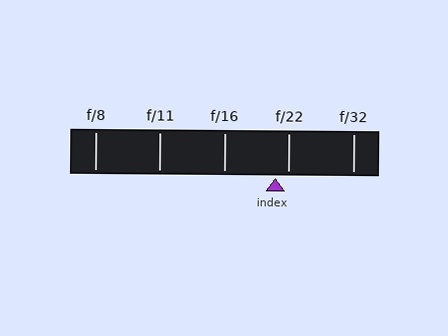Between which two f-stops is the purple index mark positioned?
The index mark is between f/16 and f/22.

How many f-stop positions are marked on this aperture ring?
There are 5 f-stop positions marked.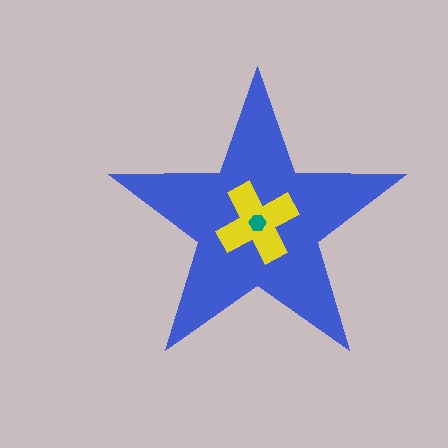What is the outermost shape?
The blue star.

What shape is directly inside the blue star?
The yellow cross.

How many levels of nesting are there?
3.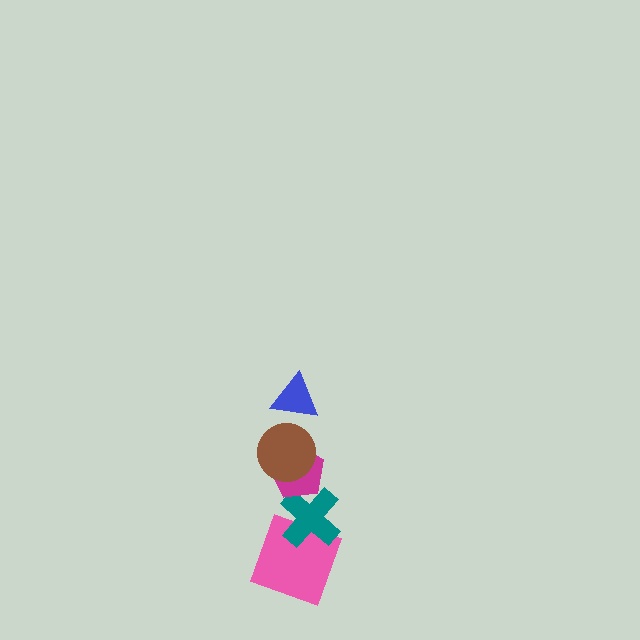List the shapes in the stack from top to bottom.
From top to bottom: the blue triangle, the brown circle, the magenta pentagon, the teal cross, the pink square.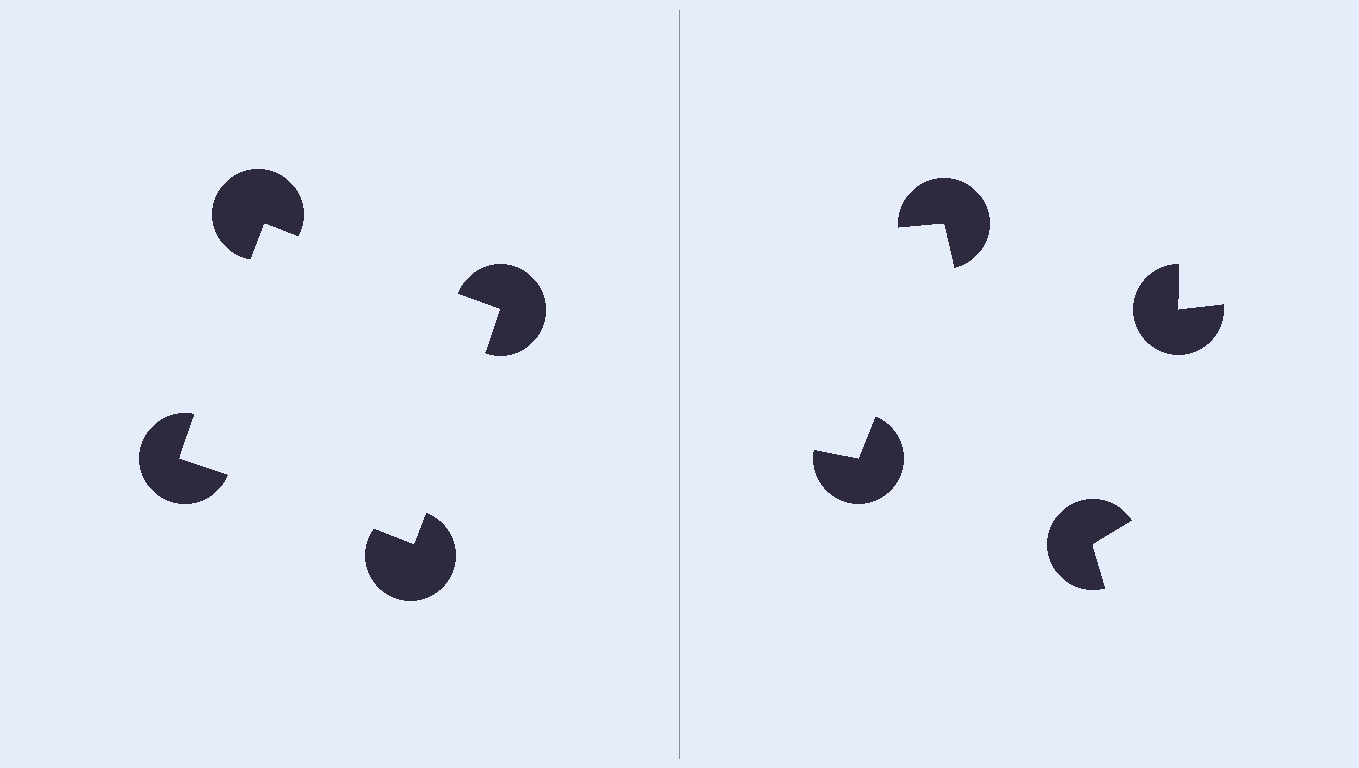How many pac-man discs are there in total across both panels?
8 — 4 on each side.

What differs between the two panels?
The pac-man discs are positioned identically on both sides; only the wedge orientations differ. On the left they align to a square; on the right they are misaligned.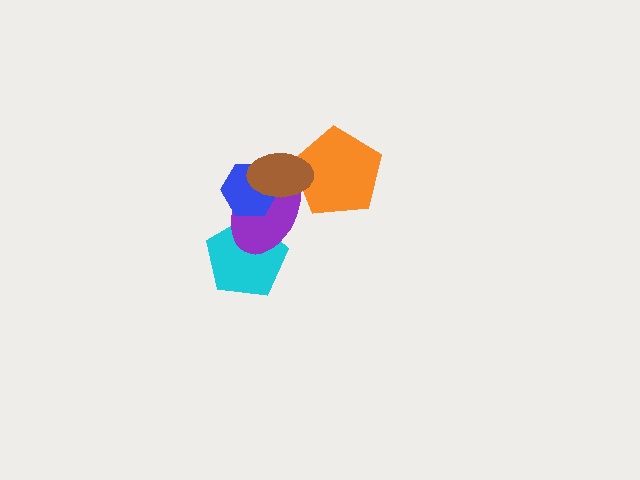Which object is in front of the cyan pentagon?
The purple ellipse is in front of the cyan pentagon.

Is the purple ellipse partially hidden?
Yes, it is partially covered by another shape.